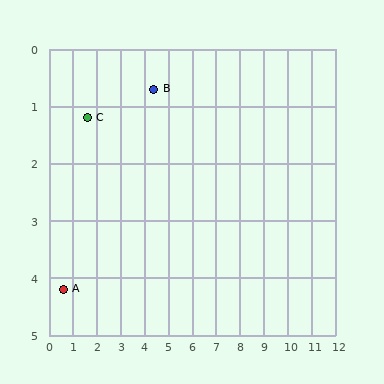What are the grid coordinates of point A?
Point A is at approximately (0.6, 4.2).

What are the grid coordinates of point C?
Point C is at approximately (1.6, 1.2).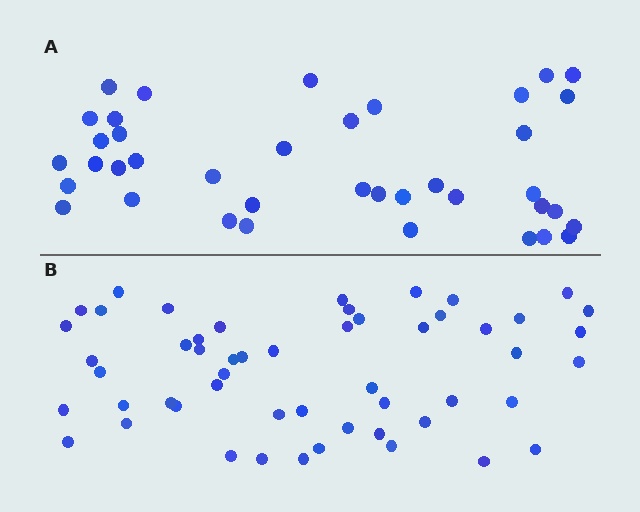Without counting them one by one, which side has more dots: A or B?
Region B (the bottom region) has more dots.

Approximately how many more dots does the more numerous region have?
Region B has approximately 15 more dots than region A.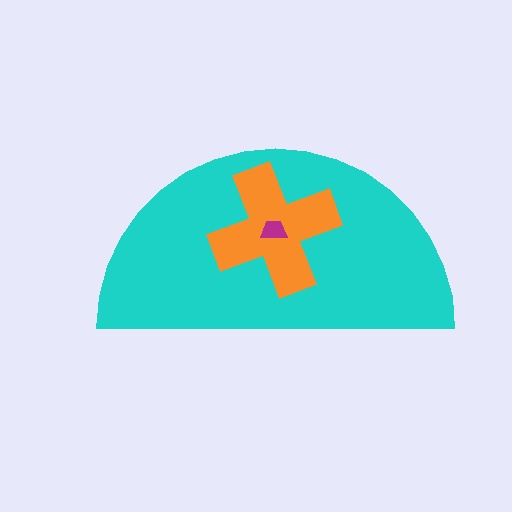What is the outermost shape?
The cyan semicircle.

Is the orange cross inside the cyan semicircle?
Yes.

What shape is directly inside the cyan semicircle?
The orange cross.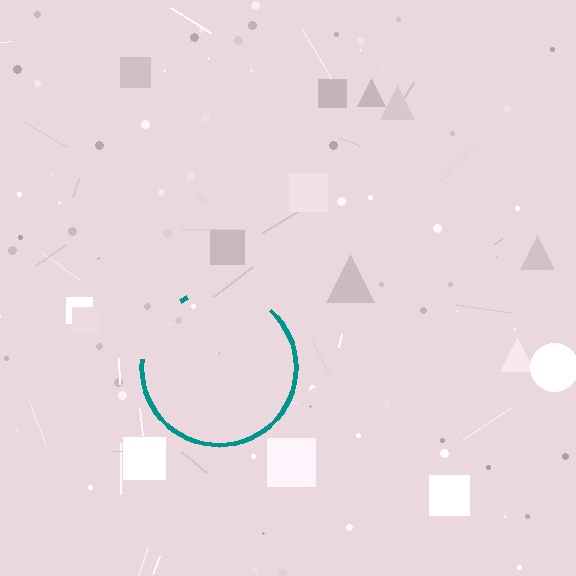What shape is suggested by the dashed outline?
The dashed outline suggests a circle.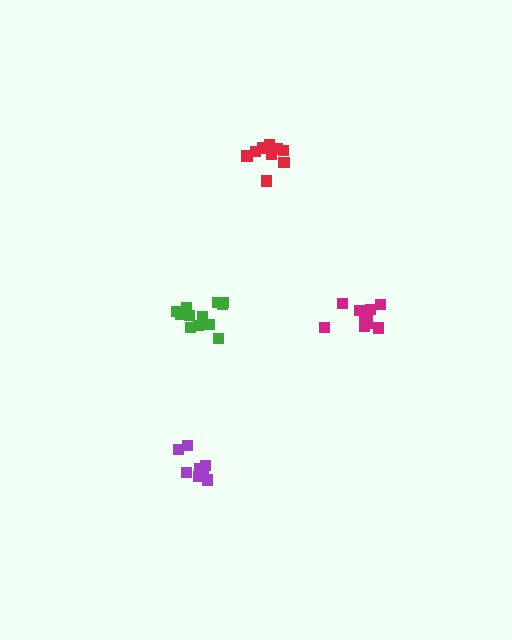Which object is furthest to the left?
The purple cluster is leftmost.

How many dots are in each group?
Group 1: 8 dots, Group 2: 12 dots, Group 3: 11 dots, Group 4: 9 dots (40 total).